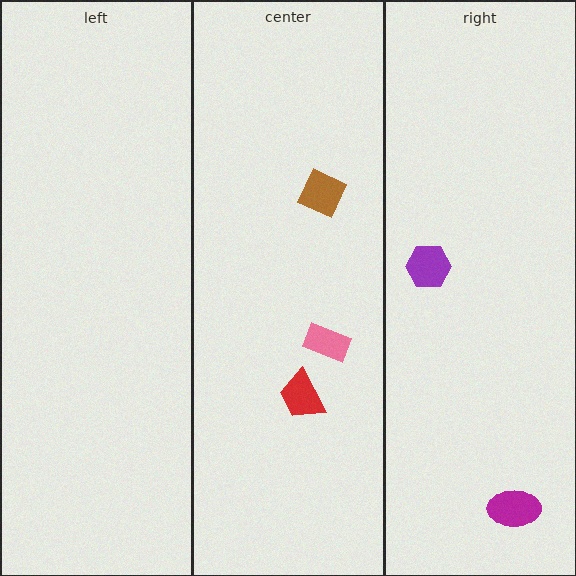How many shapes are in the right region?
2.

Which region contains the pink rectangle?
The center region.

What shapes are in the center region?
The brown diamond, the red trapezoid, the pink rectangle.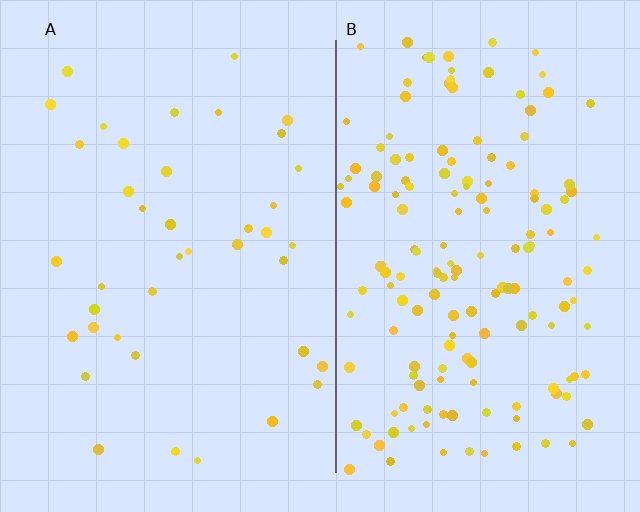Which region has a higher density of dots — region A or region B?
B (the right).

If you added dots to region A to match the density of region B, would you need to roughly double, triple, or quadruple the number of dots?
Approximately quadruple.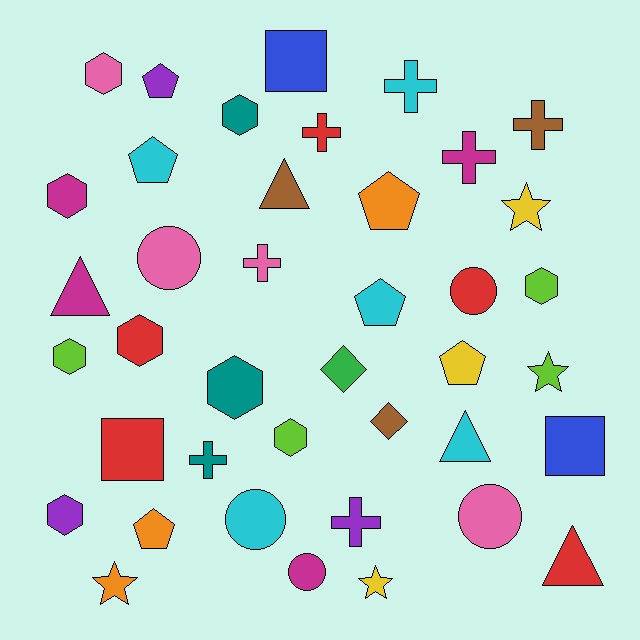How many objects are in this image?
There are 40 objects.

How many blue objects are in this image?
There are 2 blue objects.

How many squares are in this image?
There are 3 squares.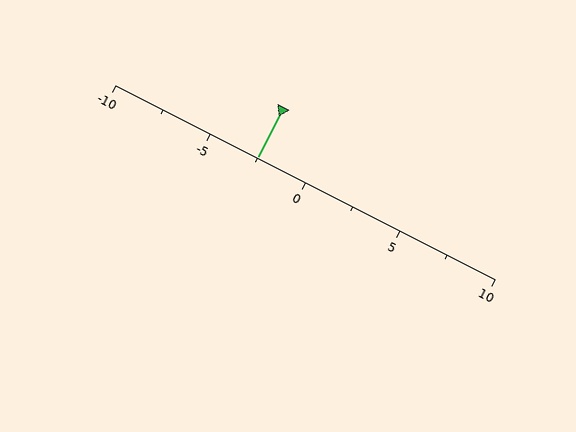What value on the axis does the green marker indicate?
The marker indicates approximately -2.5.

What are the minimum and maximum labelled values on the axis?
The axis runs from -10 to 10.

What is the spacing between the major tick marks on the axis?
The major ticks are spaced 5 apart.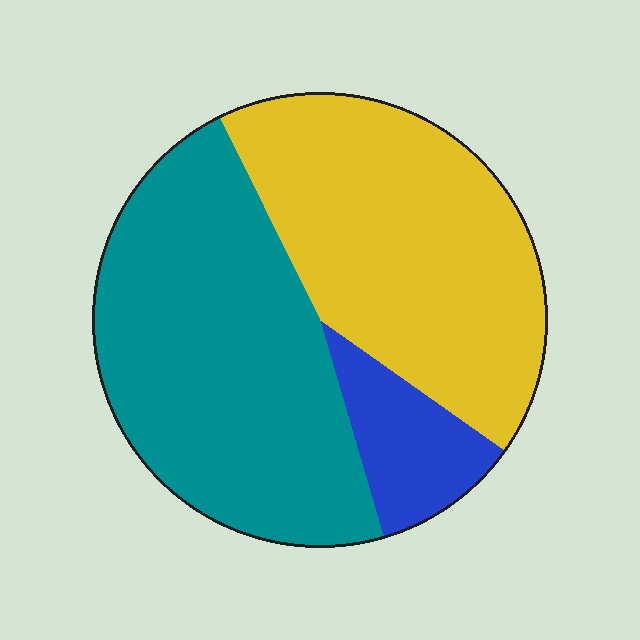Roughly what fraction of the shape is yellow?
Yellow covers around 40% of the shape.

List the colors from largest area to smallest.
From largest to smallest: teal, yellow, blue.